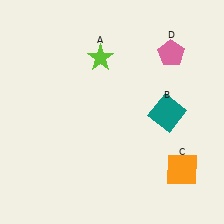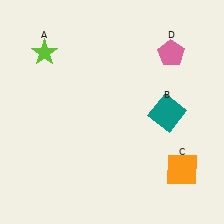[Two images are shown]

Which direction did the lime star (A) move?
The lime star (A) moved left.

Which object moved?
The lime star (A) moved left.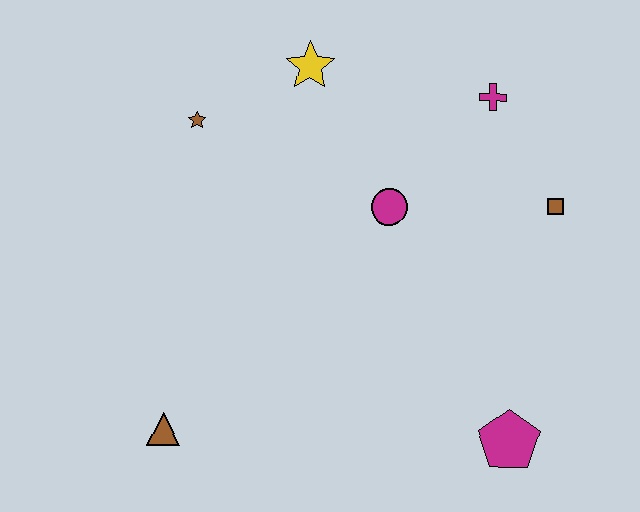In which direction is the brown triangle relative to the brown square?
The brown triangle is to the left of the brown square.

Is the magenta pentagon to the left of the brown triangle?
No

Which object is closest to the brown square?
The magenta cross is closest to the brown square.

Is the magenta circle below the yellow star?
Yes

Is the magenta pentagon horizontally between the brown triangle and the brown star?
No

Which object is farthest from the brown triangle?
The magenta cross is farthest from the brown triangle.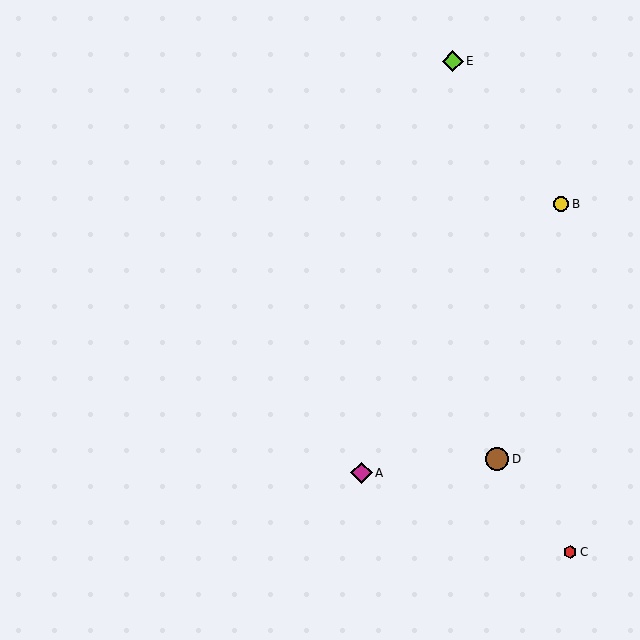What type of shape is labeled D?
Shape D is a brown circle.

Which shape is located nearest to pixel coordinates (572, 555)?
The red hexagon (labeled C) at (570, 552) is nearest to that location.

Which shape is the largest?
The brown circle (labeled D) is the largest.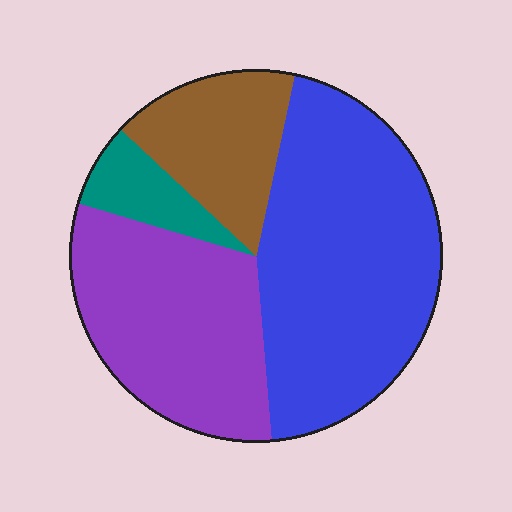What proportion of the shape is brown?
Brown takes up about one sixth (1/6) of the shape.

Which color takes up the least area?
Teal, at roughly 5%.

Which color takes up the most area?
Blue, at roughly 45%.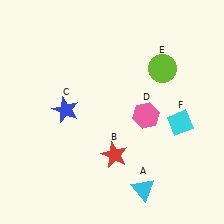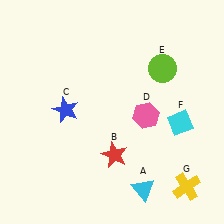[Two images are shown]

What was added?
A yellow cross (G) was added in Image 2.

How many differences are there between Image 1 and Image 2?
There is 1 difference between the two images.